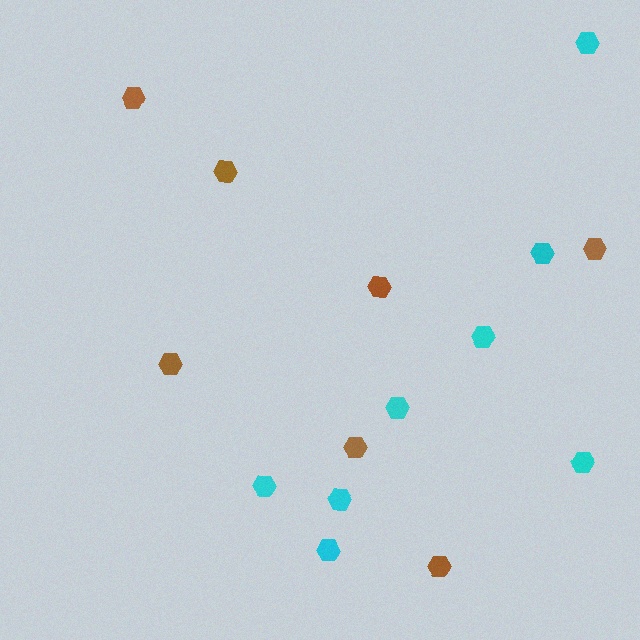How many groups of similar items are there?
There are 2 groups: one group of brown hexagons (7) and one group of cyan hexagons (8).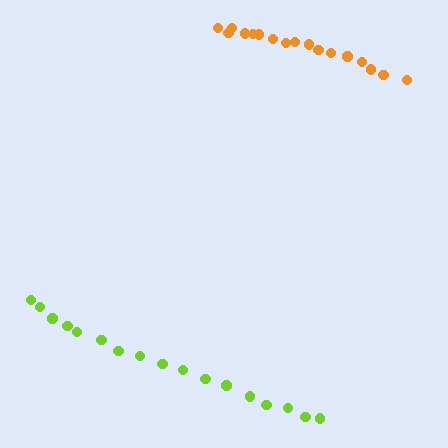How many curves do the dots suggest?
There are 2 distinct paths.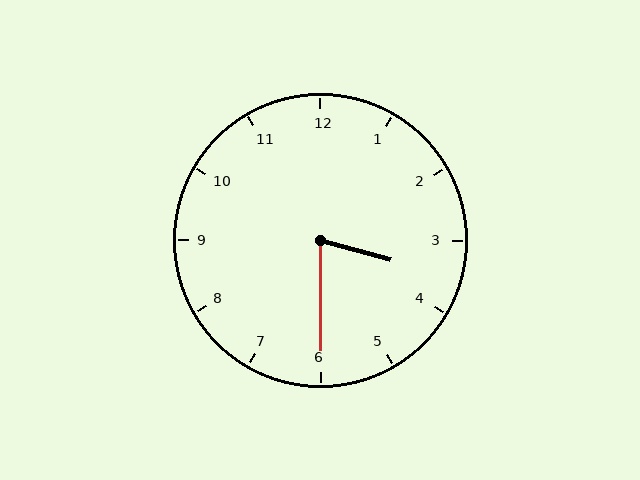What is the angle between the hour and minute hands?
Approximately 75 degrees.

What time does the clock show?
3:30.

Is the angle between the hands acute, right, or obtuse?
It is acute.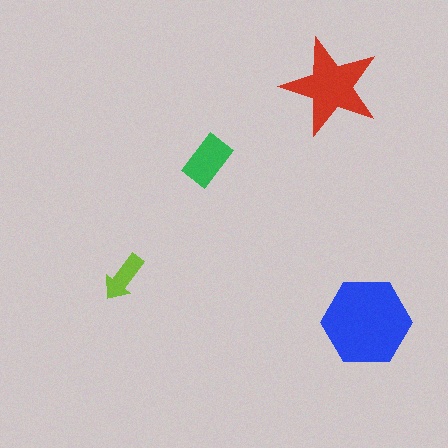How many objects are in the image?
There are 4 objects in the image.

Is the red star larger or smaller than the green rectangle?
Larger.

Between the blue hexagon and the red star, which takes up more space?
The blue hexagon.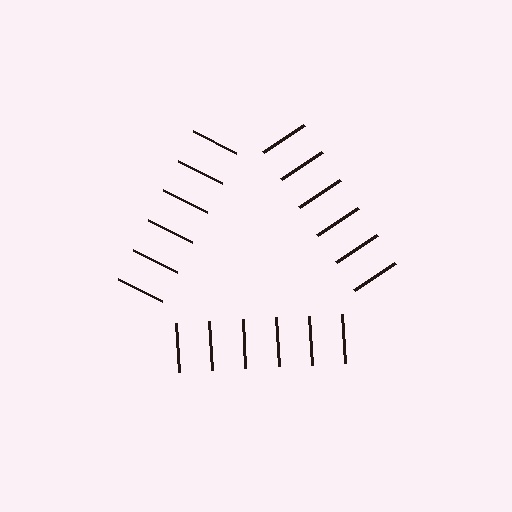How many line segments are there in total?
18 — 6 along each of the 3 edges.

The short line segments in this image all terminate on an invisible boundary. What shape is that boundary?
An illusory triangle — the line segments terminate on its edges but no continuous stroke is drawn.